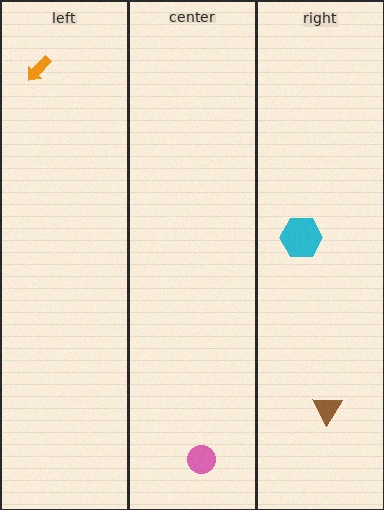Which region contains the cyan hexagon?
The right region.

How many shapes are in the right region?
2.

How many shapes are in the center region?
1.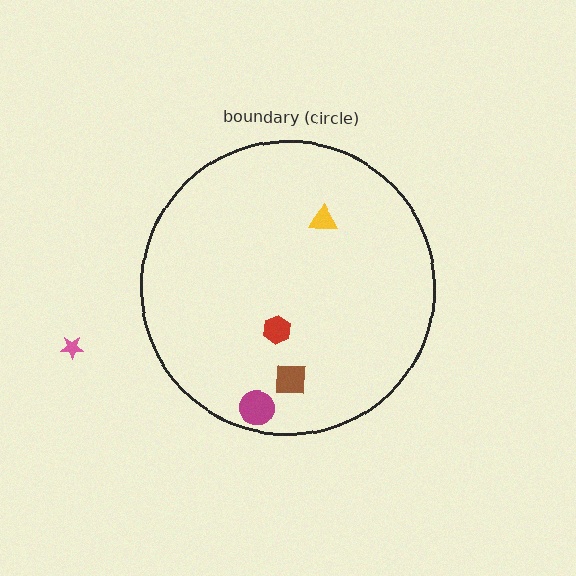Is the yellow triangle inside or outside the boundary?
Inside.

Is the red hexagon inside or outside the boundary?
Inside.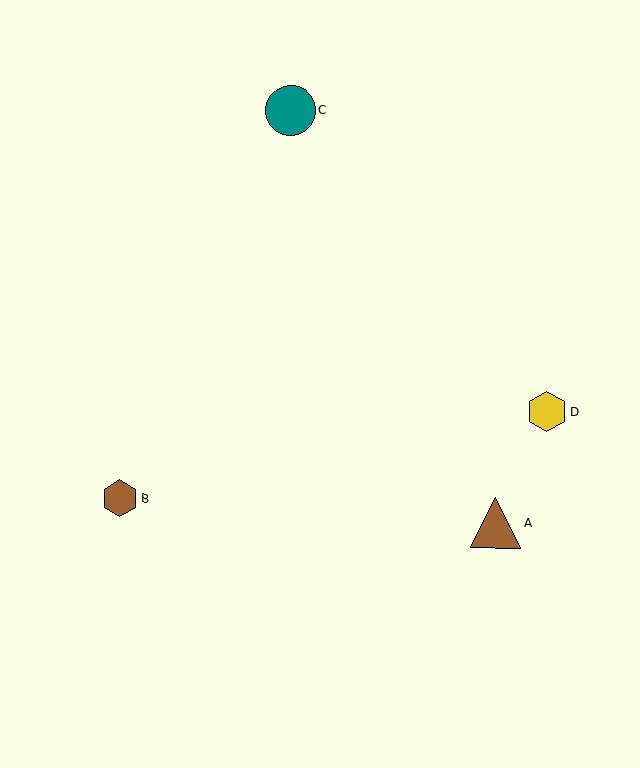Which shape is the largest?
The brown triangle (labeled A) is the largest.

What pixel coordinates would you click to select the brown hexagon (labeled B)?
Click at (120, 498) to select the brown hexagon B.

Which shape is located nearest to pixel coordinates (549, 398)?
The yellow hexagon (labeled D) at (546, 412) is nearest to that location.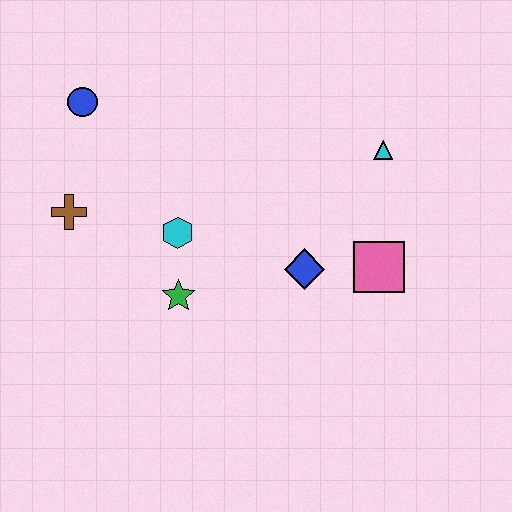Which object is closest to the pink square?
The blue diamond is closest to the pink square.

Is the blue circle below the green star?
No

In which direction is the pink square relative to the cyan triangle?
The pink square is below the cyan triangle.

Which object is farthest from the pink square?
The blue circle is farthest from the pink square.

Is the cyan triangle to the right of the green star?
Yes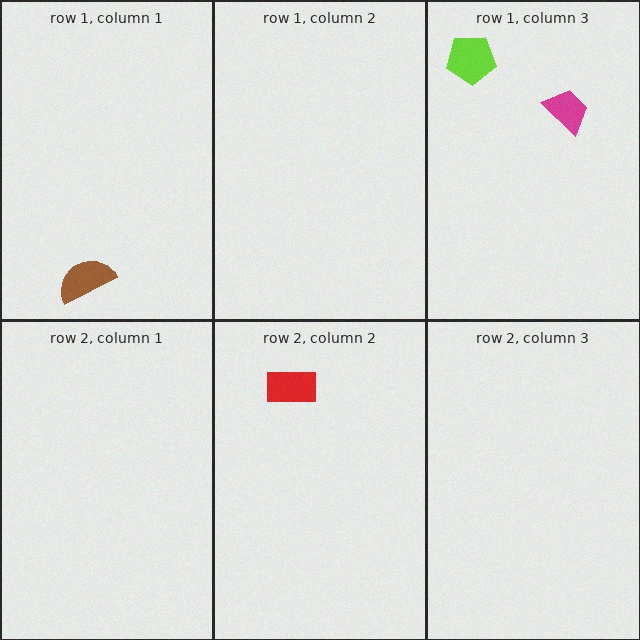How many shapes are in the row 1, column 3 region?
2.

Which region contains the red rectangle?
The row 2, column 2 region.